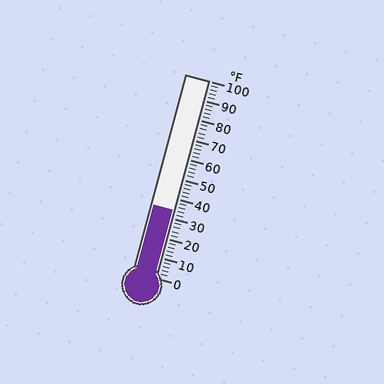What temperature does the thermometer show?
The thermometer shows approximately 34°F.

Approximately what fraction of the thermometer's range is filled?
The thermometer is filled to approximately 35% of its range.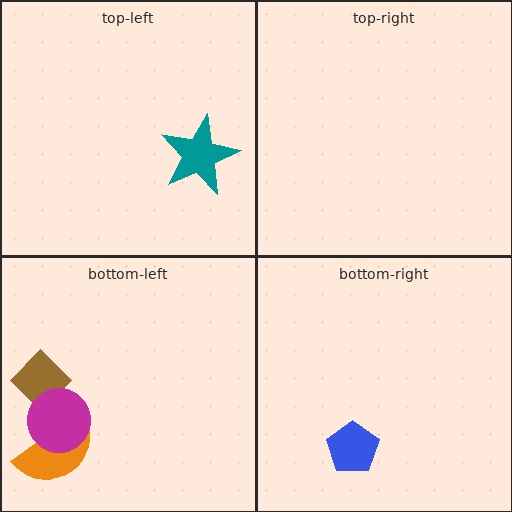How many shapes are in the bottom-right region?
1.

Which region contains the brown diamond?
The bottom-left region.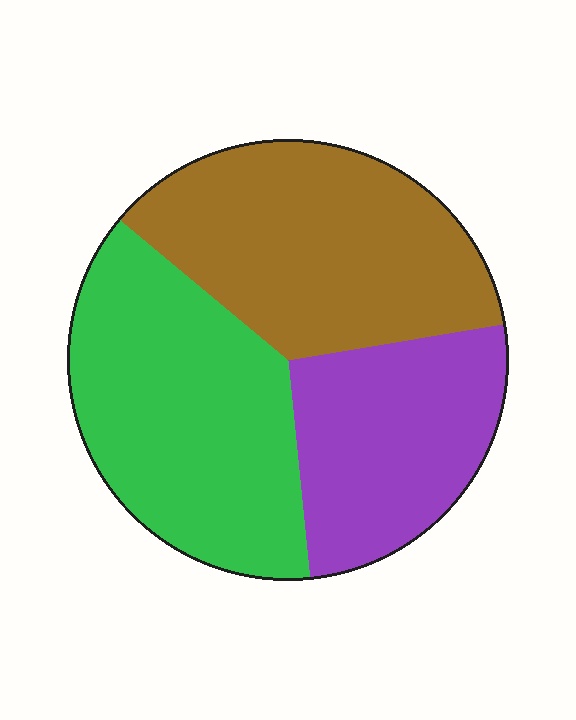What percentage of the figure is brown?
Brown takes up about three eighths (3/8) of the figure.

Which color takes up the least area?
Purple, at roughly 25%.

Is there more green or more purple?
Green.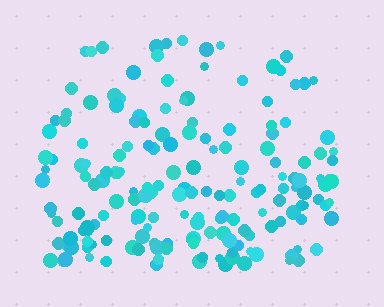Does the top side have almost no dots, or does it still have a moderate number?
Still a moderate number, just noticeably fewer than the bottom.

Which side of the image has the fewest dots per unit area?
The top.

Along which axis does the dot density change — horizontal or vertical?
Vertical.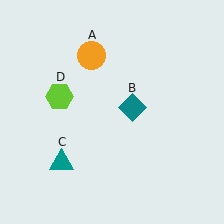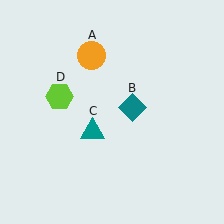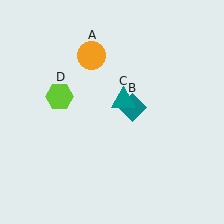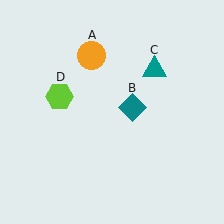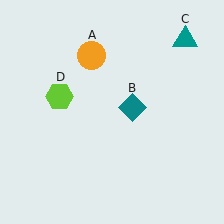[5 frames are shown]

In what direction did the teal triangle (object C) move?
The teal triangle (object C) moved up and to the right.